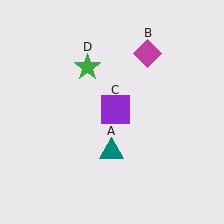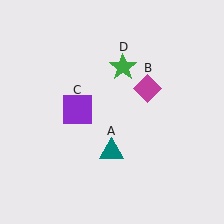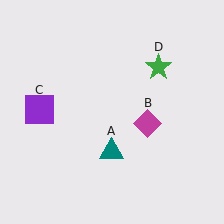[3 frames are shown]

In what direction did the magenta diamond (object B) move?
The magenta diamond (object B) moved down.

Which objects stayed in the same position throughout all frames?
Teal triangle (object A) remained stationary.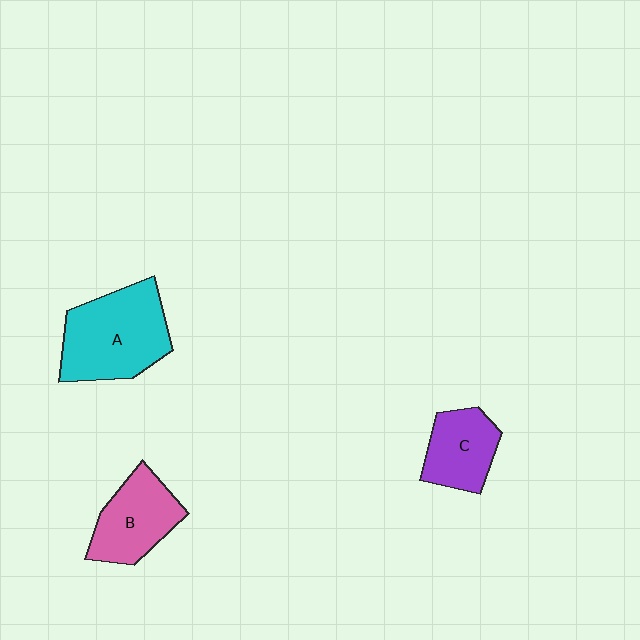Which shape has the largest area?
Shape A (cyan).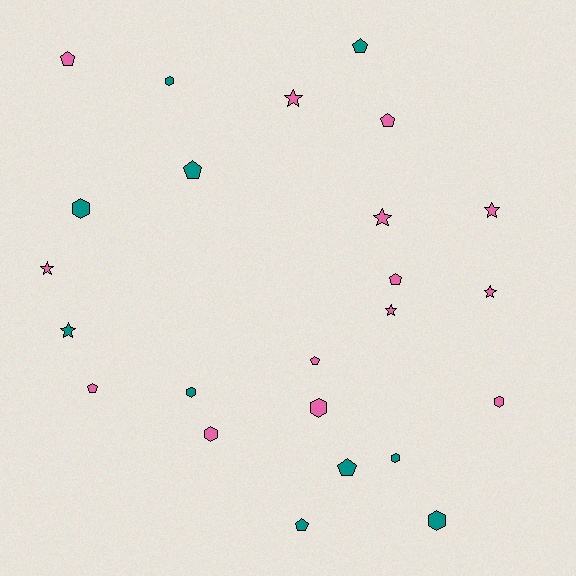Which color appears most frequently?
Pink, with 14 objects.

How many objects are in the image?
There are 24 objects.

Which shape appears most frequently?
Pentagon, with 9 objects.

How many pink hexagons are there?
There are 3 pink hexagons.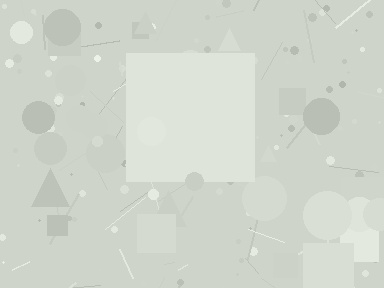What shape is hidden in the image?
A square is hidden in the image.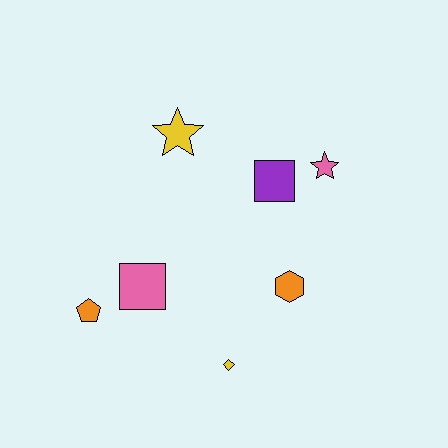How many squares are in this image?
There are 2 squares.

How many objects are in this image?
There are 7 objects.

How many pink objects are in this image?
There are 2 pink objects.